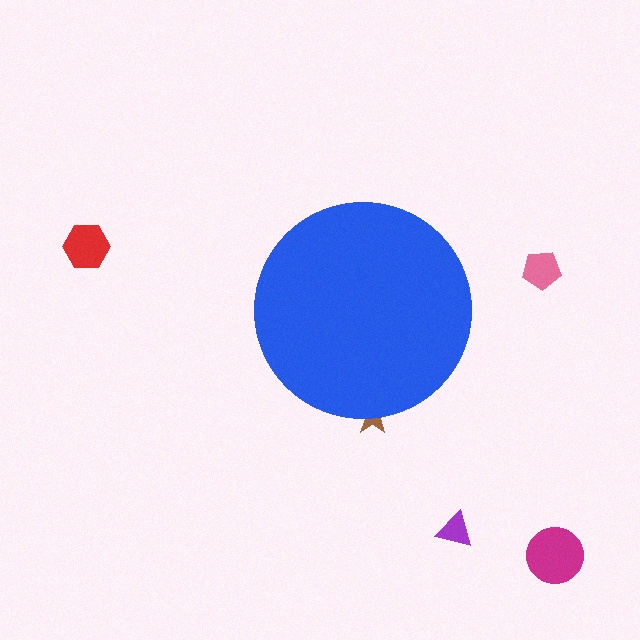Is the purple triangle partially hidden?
No, the purple triangle is fully visible.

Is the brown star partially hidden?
Yes, the brown star is partially hidden behind the blue circle.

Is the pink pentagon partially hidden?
No, the pink pentagon is fully visible.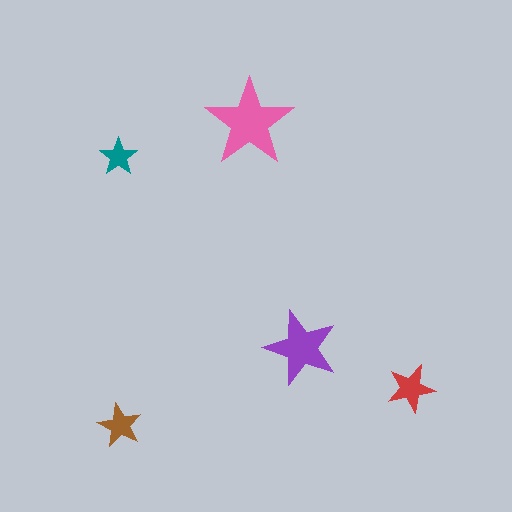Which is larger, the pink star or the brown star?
The pink one.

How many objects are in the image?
There are 5 objects in the image.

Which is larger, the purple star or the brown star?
The purple one.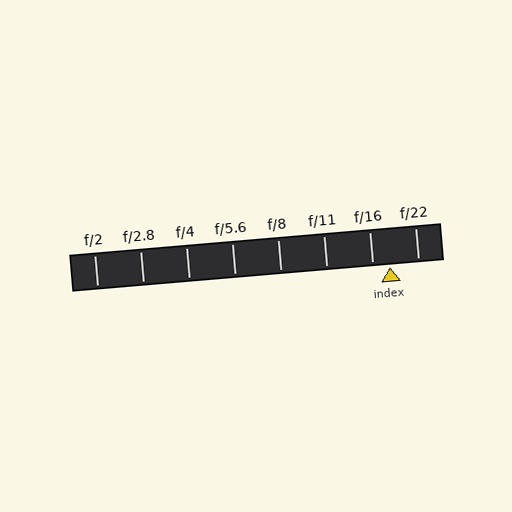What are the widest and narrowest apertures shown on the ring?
The widest aperture shown is f/2 and the narrowest is f/22.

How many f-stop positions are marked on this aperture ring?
There are 8 f-stop positions marked.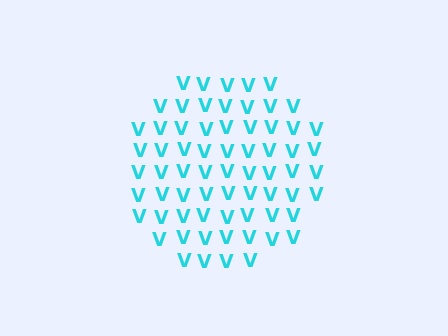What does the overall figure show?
The overall figure shows a circle.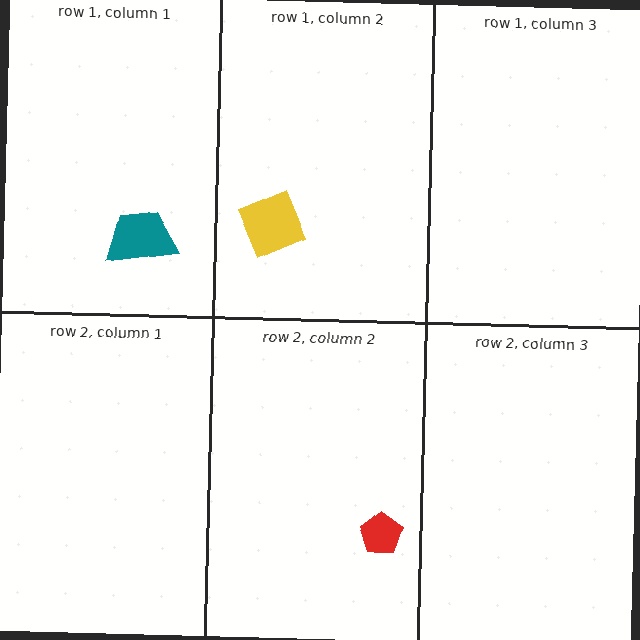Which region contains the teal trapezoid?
The row 1, column 1 region.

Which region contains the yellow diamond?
The row 1, column 2 region.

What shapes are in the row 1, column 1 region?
The teal trapezoid.